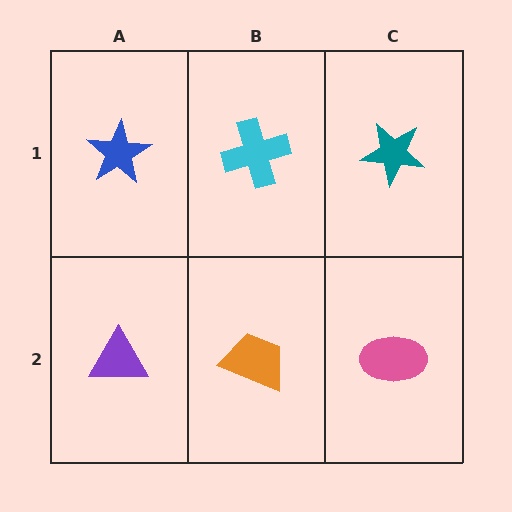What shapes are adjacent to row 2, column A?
A blue star (row 1, column A), an orange trapezoid (row 2, column B).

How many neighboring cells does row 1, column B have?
3.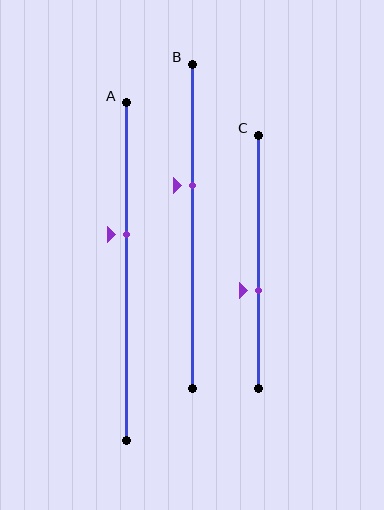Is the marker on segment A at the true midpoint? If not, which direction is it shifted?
No, the marker on segment A is shifted upward by about 11% of the segment length.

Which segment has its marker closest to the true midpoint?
Segment A has its marker closest to the true midpoint.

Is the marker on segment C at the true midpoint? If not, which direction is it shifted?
No, the marker on segment C is shifted downward by about 11% of the segment length.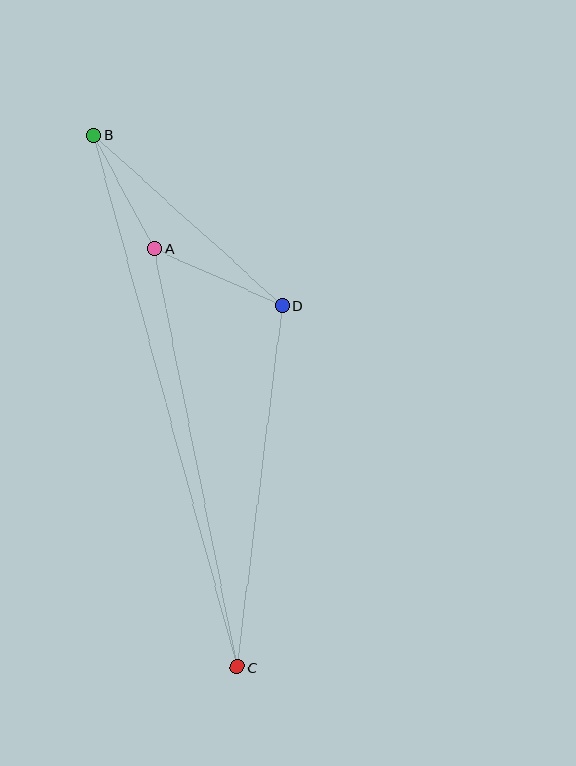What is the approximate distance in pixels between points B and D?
The distance between B and D is approximately 254 pixels.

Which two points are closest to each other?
Points A and B are closest to each other.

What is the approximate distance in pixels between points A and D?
The distance between A and D is approximately 140 pixels.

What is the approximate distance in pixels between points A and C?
The distance between A and C is approximately 427 pixels.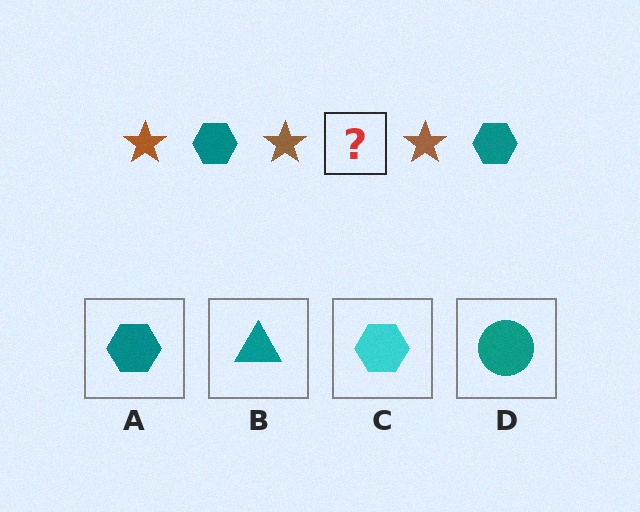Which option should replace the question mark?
Option A.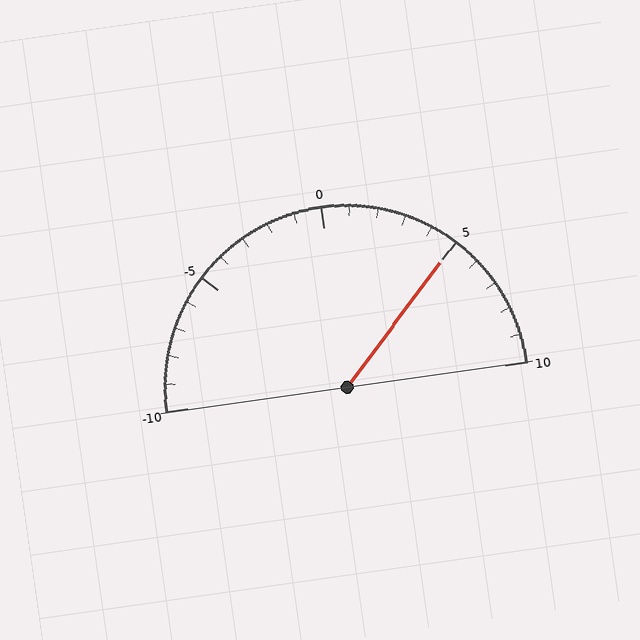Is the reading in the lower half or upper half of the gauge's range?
The reading is in the upper half of the range (-10 to 10).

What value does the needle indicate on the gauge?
The needle indicates approximately 5.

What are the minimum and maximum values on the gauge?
The gauge ranges from -10 to 10.